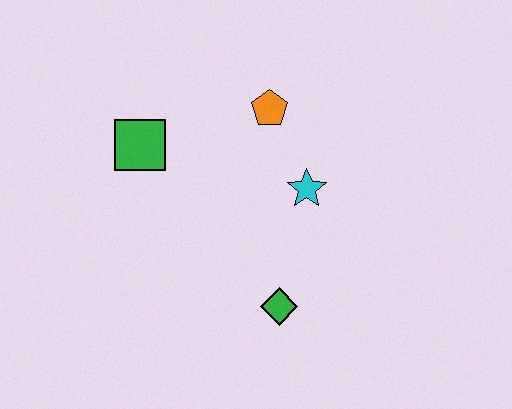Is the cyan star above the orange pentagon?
No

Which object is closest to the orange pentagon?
The cyan star is closest to the orange pentagon.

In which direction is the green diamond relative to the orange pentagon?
The green diamond is below the orange pentagon.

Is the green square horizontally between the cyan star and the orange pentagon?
No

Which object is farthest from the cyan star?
The green square is farthest from the cyan star.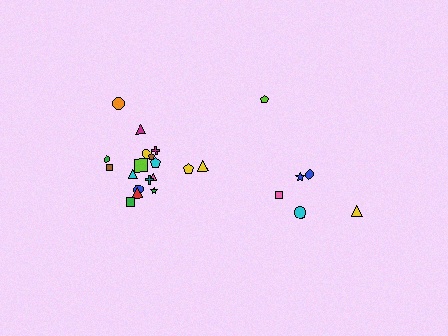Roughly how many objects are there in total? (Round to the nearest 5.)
Roughly 25 objects in total.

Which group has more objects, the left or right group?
The left group.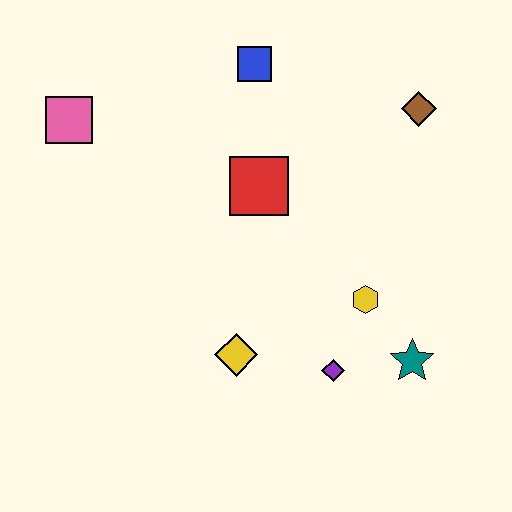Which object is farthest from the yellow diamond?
The brown diamond is farthest from the yellow diamond.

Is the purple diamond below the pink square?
Yes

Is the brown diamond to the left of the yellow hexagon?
No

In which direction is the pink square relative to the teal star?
The pink square is to the left of the teal star.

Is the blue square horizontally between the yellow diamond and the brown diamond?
Yes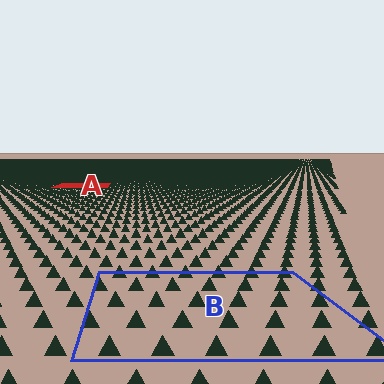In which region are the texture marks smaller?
The texture marks are smaller in region A, because it is farther away.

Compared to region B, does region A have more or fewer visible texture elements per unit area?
Region A has more texture elements per unit area — they are packed more densely because it is farther away.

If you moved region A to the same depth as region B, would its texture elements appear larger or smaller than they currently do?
They would appear larger. At a closer depth, the same texture elements are projected at a bigger on-screen size.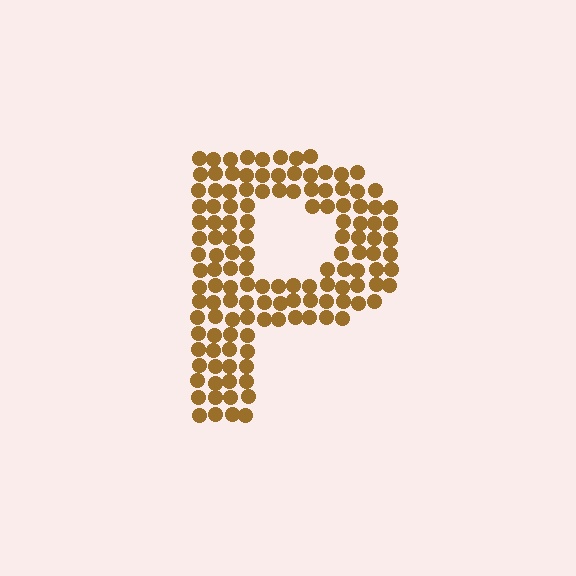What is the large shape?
The large shape is the letter P.